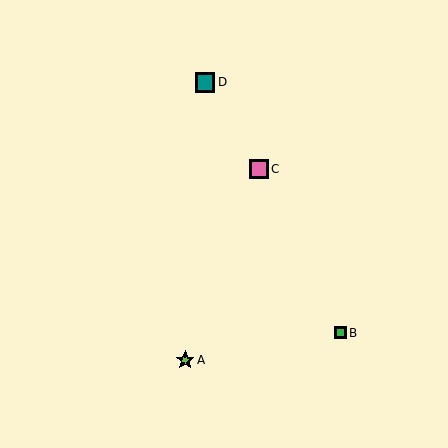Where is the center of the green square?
The center of the green square is at (340, 333).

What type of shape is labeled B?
Shape B is a green square.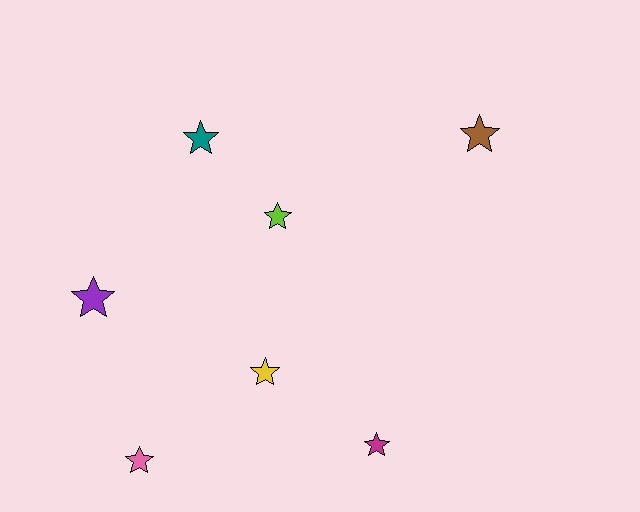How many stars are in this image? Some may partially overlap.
There are 7 stars.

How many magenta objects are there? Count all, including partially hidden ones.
There is 1 magenta object.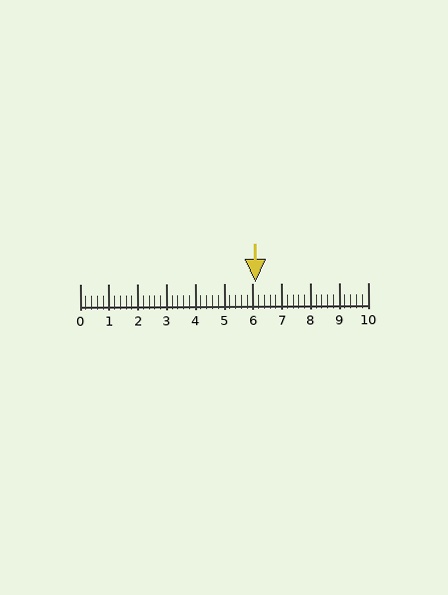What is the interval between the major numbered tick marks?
The major tick marks are spaced 1 units apart.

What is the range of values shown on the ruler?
The ruler shows values from 0 to 10.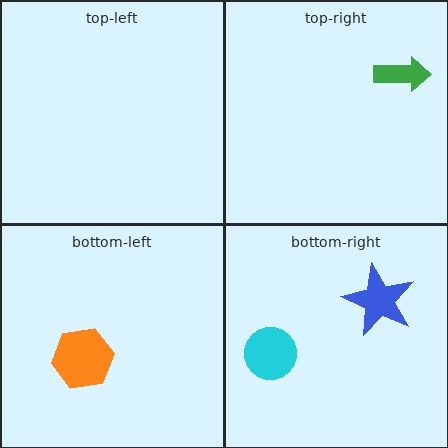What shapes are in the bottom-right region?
The blue star, the cyan circle.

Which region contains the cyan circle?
The bottom-right region.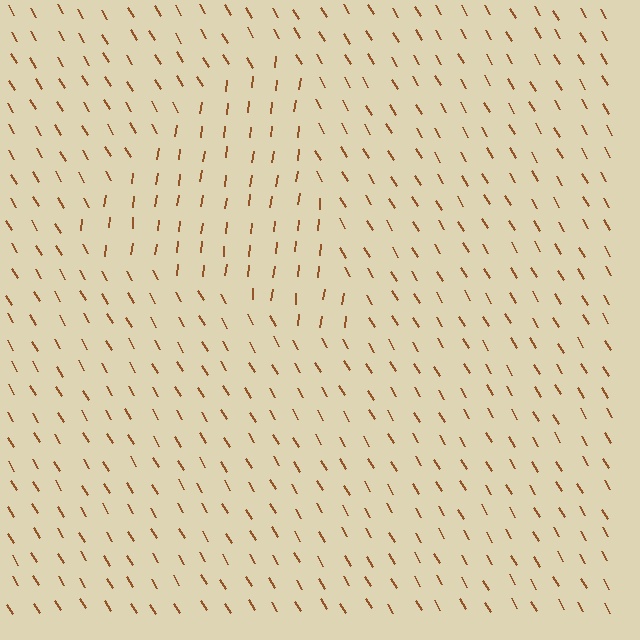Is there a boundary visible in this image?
Yes, there is a texture boundary formed by a change in line orientation.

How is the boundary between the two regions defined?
The boundary is defined purely by a change in line orientation (approximately 37 degrees difference). All lines are the same color and thickness.